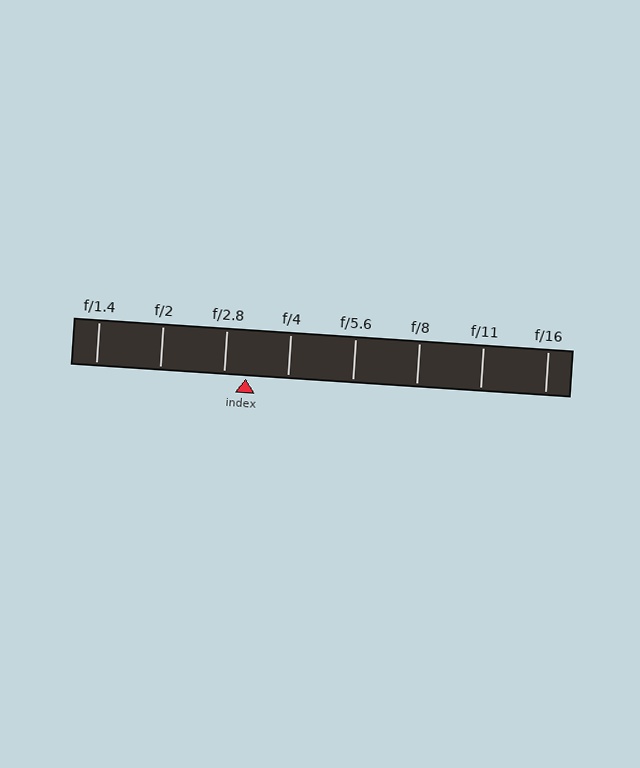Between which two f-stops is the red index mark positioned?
The index mark is between f/2.8 and f/4.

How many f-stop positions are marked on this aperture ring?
There are 8 f-stop positions marked.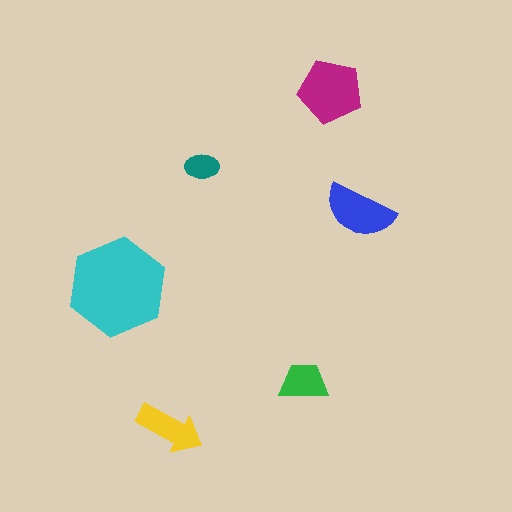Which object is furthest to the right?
The blue semicircle is rightmost.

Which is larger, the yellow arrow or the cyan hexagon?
The cyan hexagon.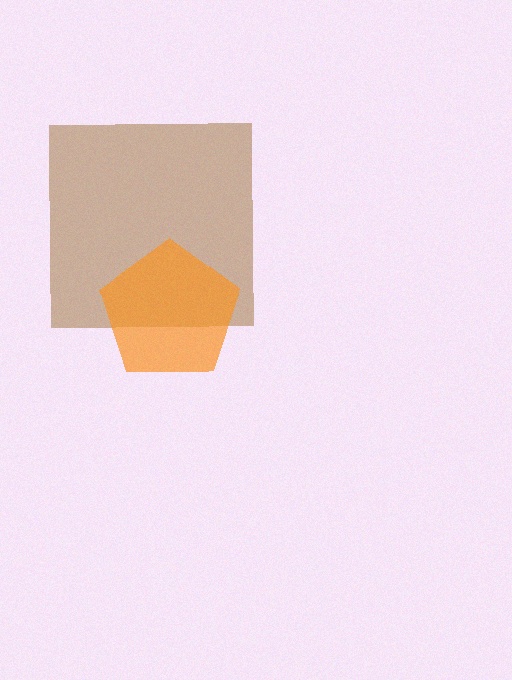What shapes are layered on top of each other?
The layered shapes are: a brown square, an orange pentagon.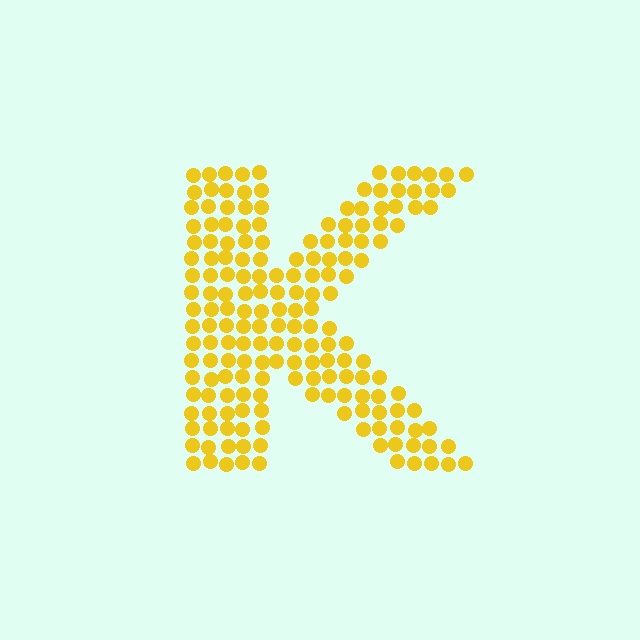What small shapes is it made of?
It is made of small circles.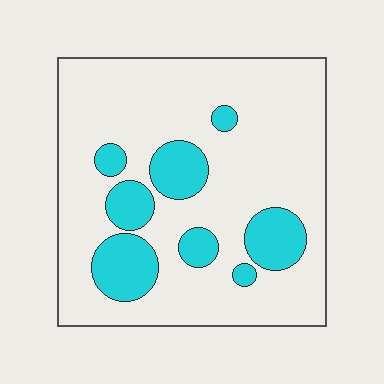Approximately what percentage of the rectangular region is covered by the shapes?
Approximately 20%.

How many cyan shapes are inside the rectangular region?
8.